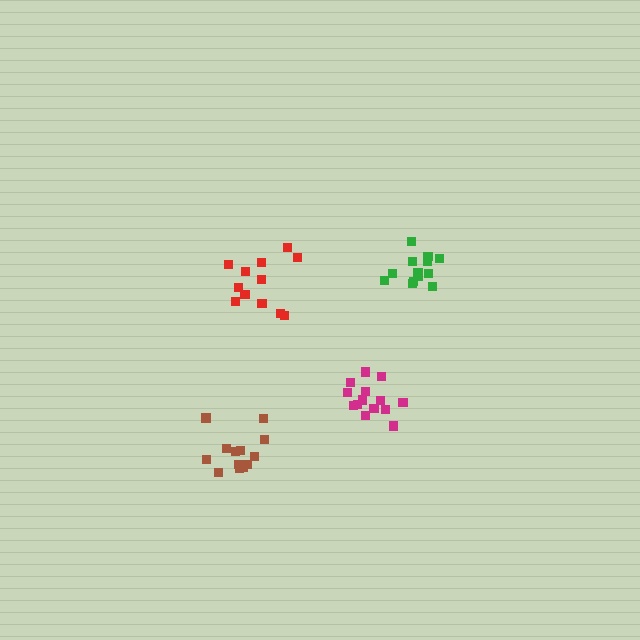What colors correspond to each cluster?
The clusters are colored: green, red, magenta, brown.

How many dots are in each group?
Group 1: 14 dots, Group 2: 12 dots, Group 3: 14 dots, Group 4: 13 dots (53 total).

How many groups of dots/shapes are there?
There are 4 groups.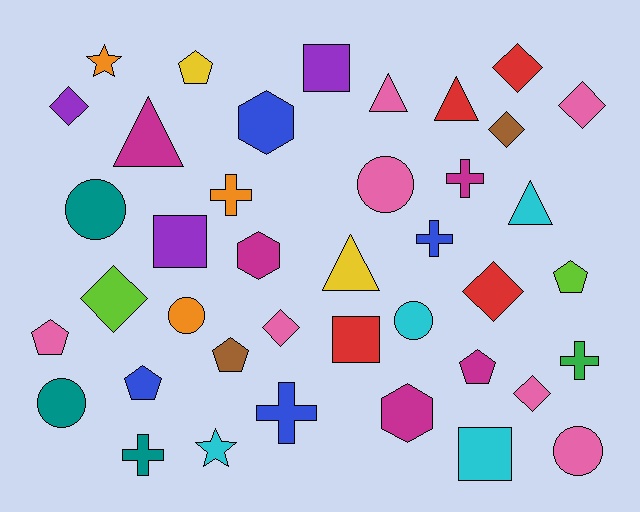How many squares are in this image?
There are 4 squares.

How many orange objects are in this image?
There are 3 orange objects.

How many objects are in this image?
There are 40 objects.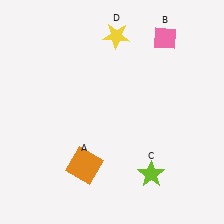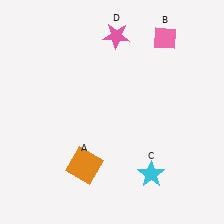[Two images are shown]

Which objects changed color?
C changed from lime to cyan. D changed from yellow to pink.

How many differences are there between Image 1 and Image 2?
There are 2 differences between the two images.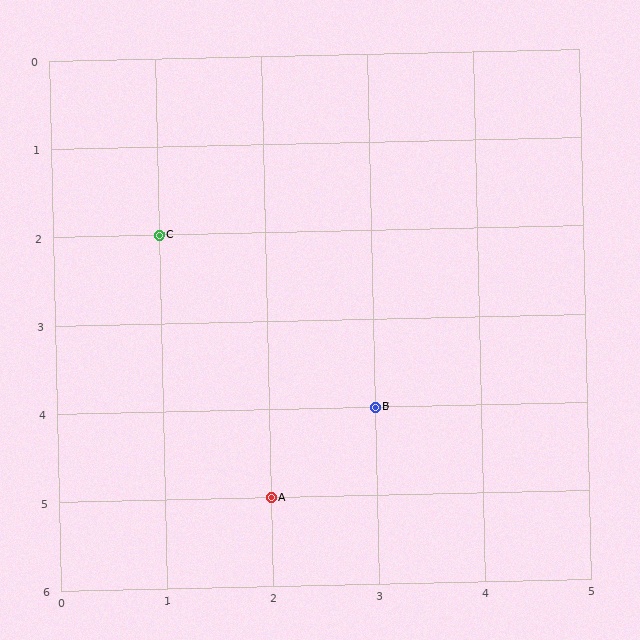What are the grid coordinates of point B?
Point B is at grid coordinates (3, 4).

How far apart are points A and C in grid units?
Points A and C are 1 column and 3 rows apart (about 3.2 grid units diagonally).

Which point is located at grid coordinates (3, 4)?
Point B is at (3, 4).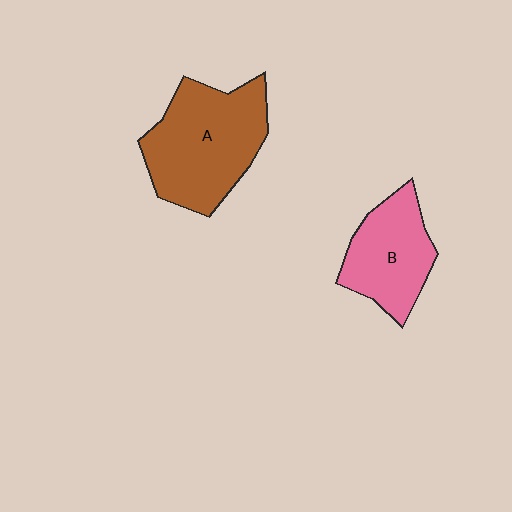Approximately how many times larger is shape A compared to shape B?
Approximately 1.5 times.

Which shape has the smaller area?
Shape B (pink).